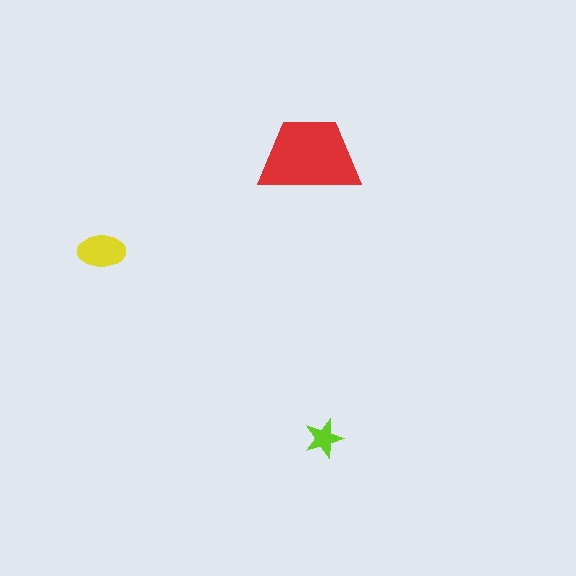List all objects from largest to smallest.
The red trapezoid, the yellow ellipse, the lime star.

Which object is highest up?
The red trapezoid is topmost.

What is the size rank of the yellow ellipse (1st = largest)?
2nd.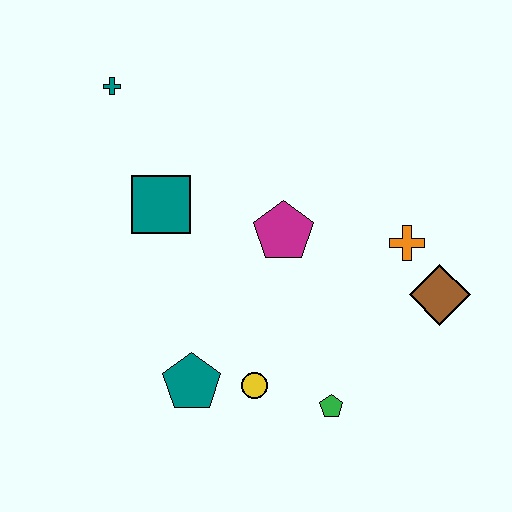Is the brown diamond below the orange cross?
Yes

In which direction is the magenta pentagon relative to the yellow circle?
The magenta pentagon is above the yellow circle.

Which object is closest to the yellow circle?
The teal pentagon is closest to the yellow circle.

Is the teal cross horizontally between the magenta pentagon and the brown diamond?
No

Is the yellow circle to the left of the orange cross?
Yes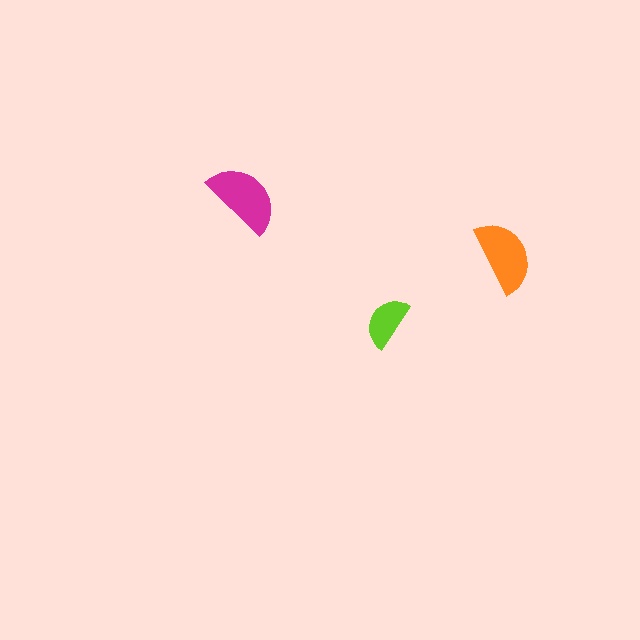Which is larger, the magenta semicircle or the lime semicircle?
The magenta one.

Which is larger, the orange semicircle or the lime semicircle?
The orange one.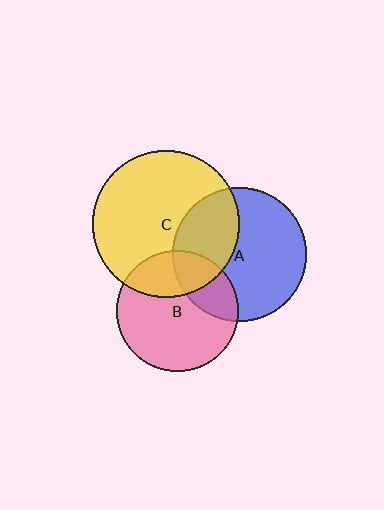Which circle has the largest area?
Circle C (yellow).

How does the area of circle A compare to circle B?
Approximately 1.2 times.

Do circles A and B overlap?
Yes.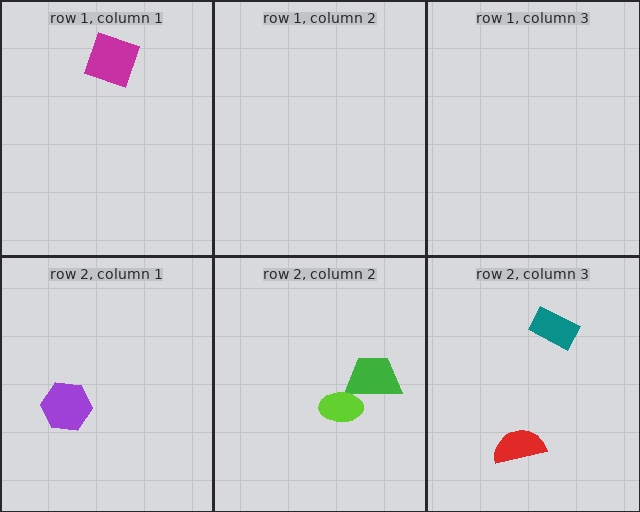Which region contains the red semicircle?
The row 2, column 3 region.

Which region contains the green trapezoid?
The row 2, column 2 region.